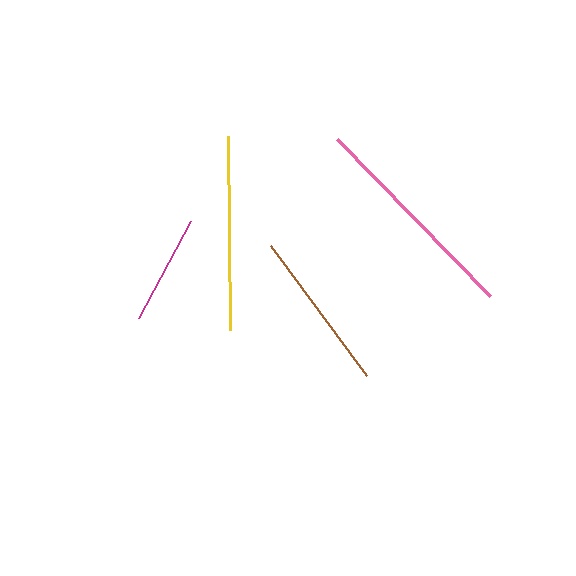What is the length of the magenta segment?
The magenta segment is approximately 110 pixels long.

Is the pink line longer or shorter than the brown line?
The pink line is longer than the brown line.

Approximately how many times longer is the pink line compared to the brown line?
The pink line is approximately 1.4 times the length of the brown line.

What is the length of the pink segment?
The pink segment is approximately 219 pixels long.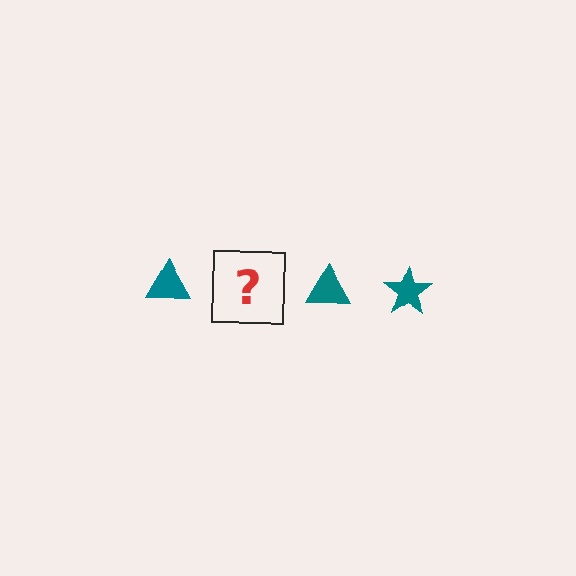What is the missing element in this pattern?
The missing element is a teal star.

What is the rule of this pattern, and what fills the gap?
The rule is that the pattern cycles through triangle, star shapes in teal. The gap should be filled with a teal star.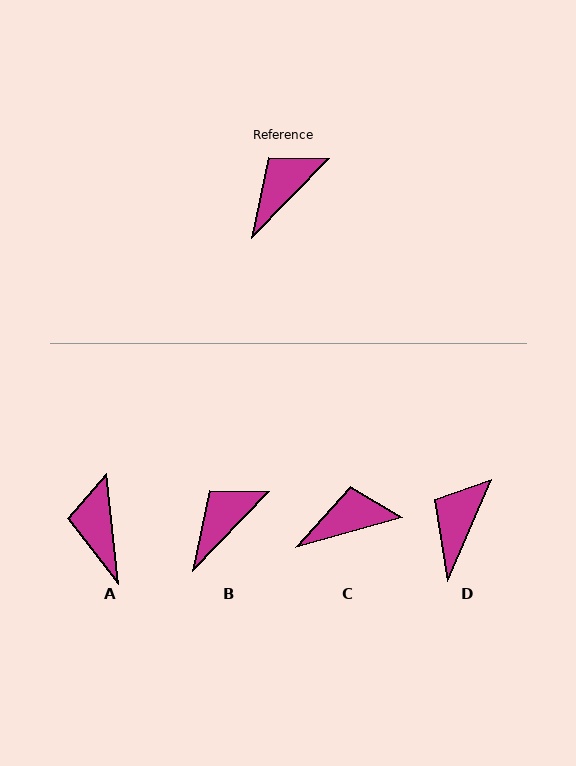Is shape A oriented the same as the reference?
No, it is off by about 50 degrees.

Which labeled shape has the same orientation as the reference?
B.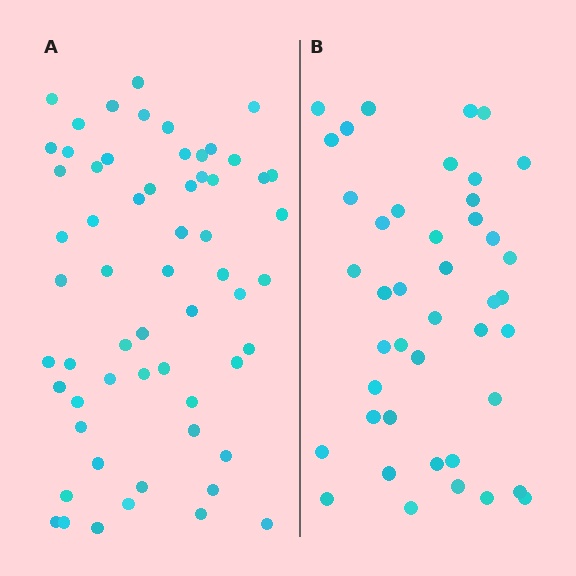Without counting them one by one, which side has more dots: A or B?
Region A (the left region) has more dots.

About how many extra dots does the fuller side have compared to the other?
Region A has approximately 15 more dots than region B.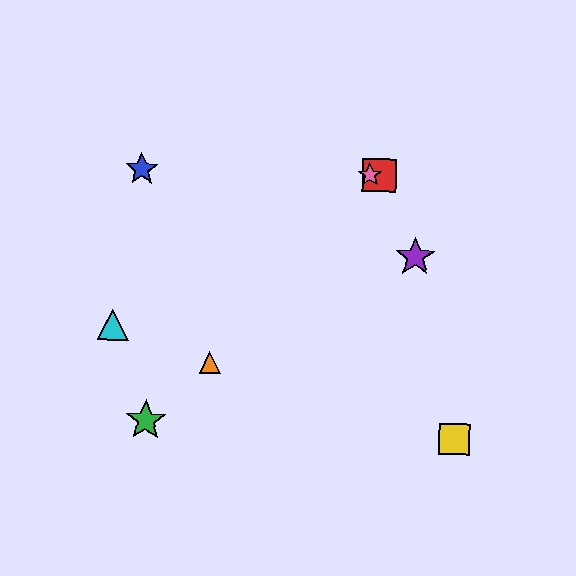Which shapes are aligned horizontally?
The red square, the blue star, the pink star are aligned horizontally.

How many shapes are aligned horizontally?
3 shapes (the red square, the blue star, the pink star) are aligned horizontally.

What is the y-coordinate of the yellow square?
The yellow square is at y≈439.